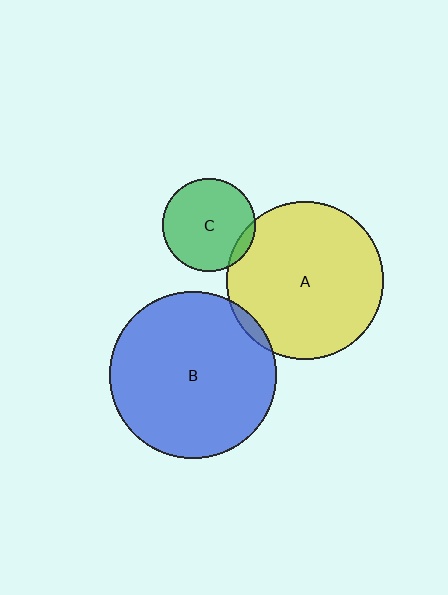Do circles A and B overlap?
Yes.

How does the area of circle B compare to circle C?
Approximately 3.3 times.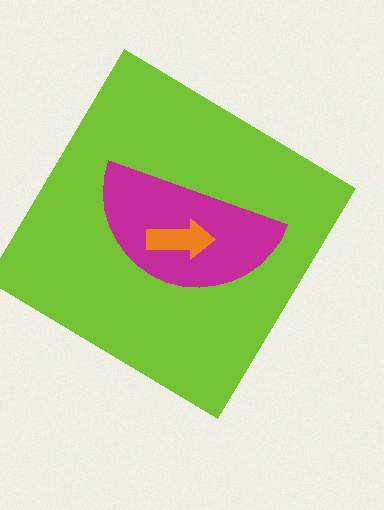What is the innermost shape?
The orange arrow.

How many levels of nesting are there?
3.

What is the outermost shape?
The lime diamond.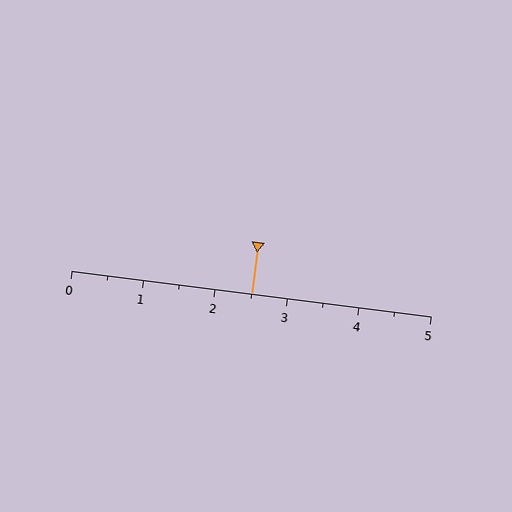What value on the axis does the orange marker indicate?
The marker indicates approximately 2.5.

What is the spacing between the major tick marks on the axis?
The major ticks are spaced 1 apart.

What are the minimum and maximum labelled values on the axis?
The axis runs from 0 to 5.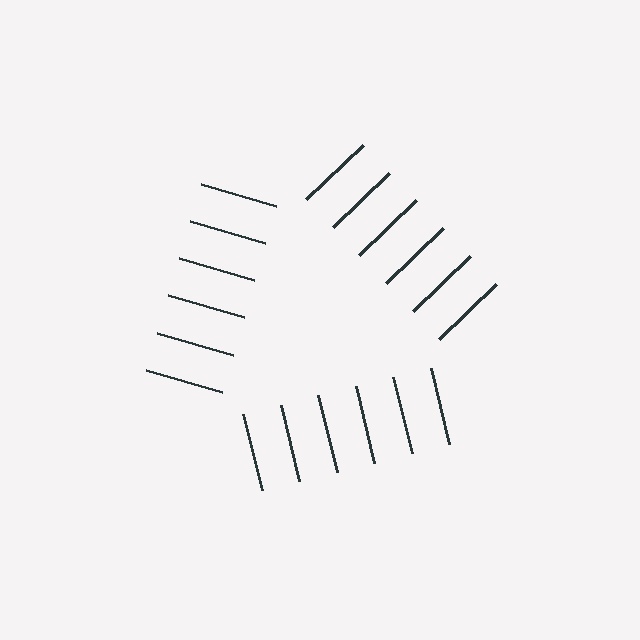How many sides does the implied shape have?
3 sides — the line-ends trace a triangle.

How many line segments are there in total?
18 — 6 along each of the 3 edges.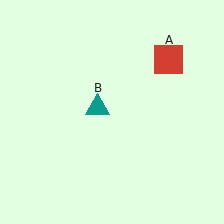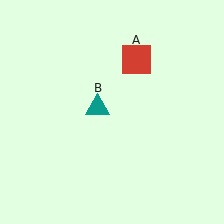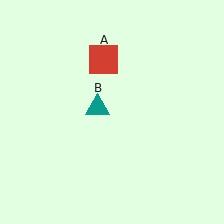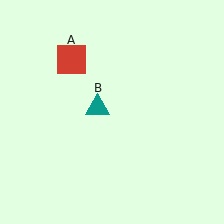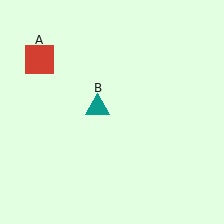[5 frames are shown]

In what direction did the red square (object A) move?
The red square (object A) moved left.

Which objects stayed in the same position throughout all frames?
Teal triangle (object B) remained stationary.